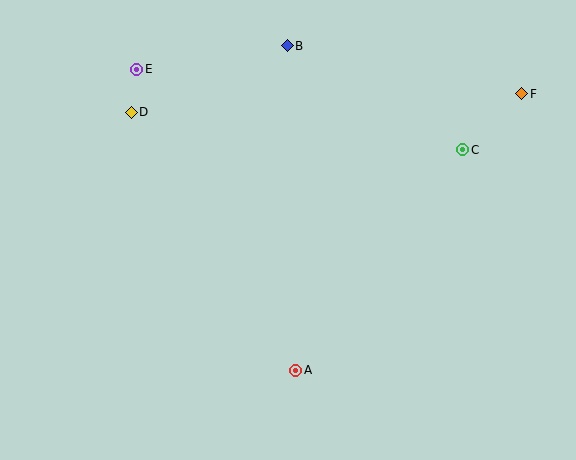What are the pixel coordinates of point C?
Point C is at (463, 150).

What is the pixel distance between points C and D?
The distance between C and D is 334 pixels.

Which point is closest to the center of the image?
Point A at (296, 370) is closest to the center.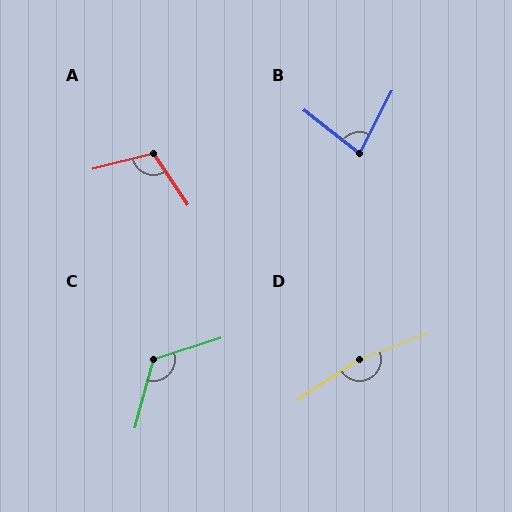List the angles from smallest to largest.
B (80°), A (110°), C (123°), D (168°).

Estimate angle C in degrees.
Approximately 123 degrees.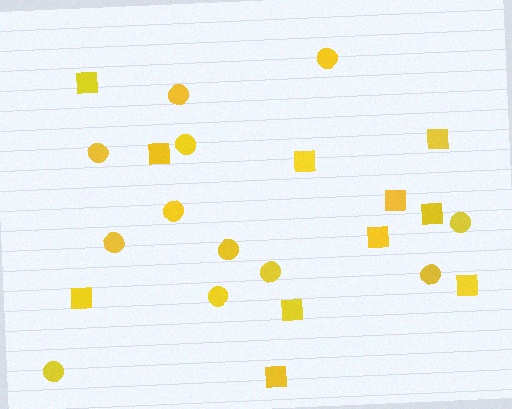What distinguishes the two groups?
There are 2 groups: one group of squares (11) and one group of circles (12).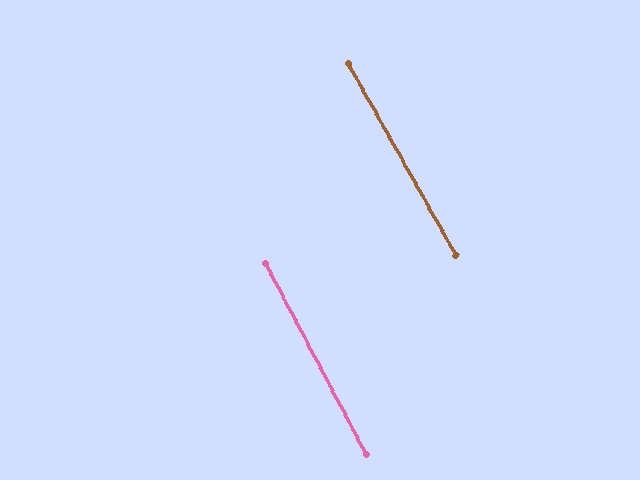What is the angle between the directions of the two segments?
Approximately 2 degrees.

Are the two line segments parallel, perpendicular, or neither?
Parallel — their directions differ by only 1.7°.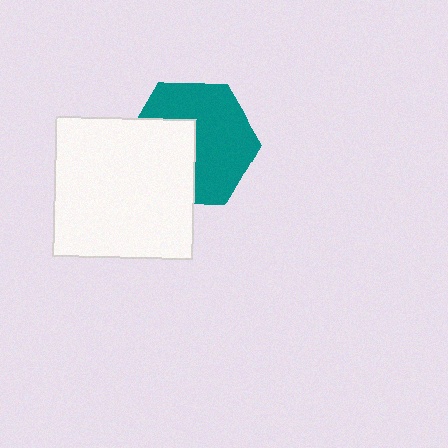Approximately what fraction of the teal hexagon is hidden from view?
Roughly 40% of the teal hexagon is hidden behind the white square.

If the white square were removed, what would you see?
You would see the complete teal hexagon.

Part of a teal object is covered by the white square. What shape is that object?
It is a hexagon.